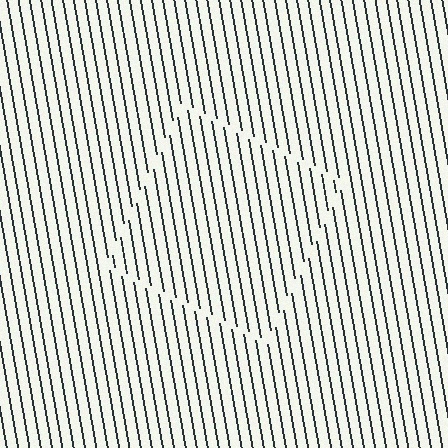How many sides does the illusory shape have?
4 sides — the line-ends trace a square.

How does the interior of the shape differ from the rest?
The interior of the shape contains the same grating, shifted by half a period — the contour is defined by the phase discontinuity where line-ends from the inner and outer gratings abut.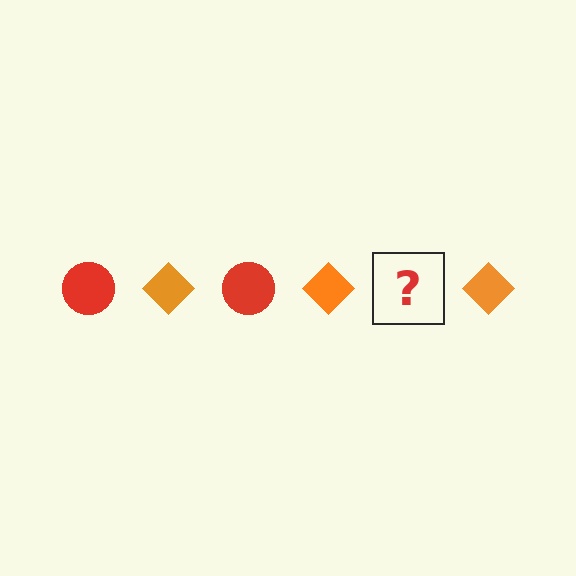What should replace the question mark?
The question mark should be replaced with a red circle.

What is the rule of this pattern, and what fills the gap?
The rule is that the pattern alternates between red circle and orange diamond. The gap should be filled with a red circle.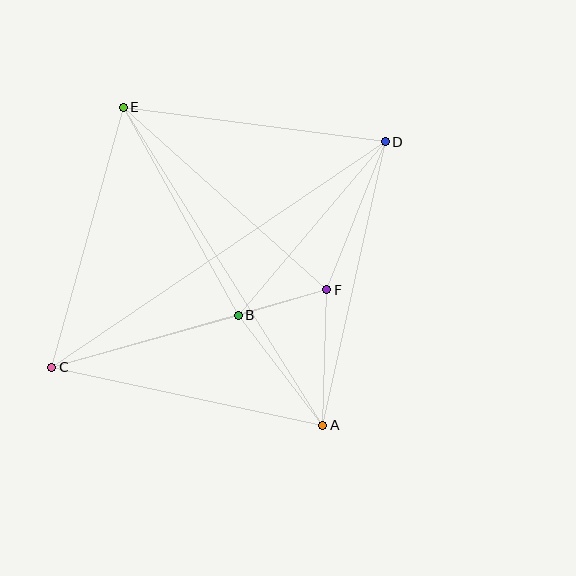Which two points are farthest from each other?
Points C and D are farthest from each other.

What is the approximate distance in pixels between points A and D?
The distance between A and D is approximately 290 pixels.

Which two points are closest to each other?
Points B and F are closest to each other.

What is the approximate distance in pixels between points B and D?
The distance between B and D is approximately 227 pixels.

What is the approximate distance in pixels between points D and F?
The distance between D and F is approximately 159 pixels.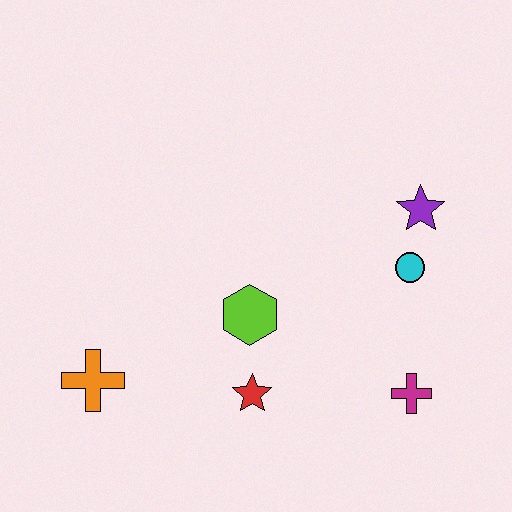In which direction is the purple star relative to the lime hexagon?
The purple star is to the right of the lime hexagon.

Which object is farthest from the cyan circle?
The orange cross is farthest from the cyan circle.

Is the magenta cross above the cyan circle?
No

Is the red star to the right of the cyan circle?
No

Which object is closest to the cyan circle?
The purple star is closest to the cyan circle.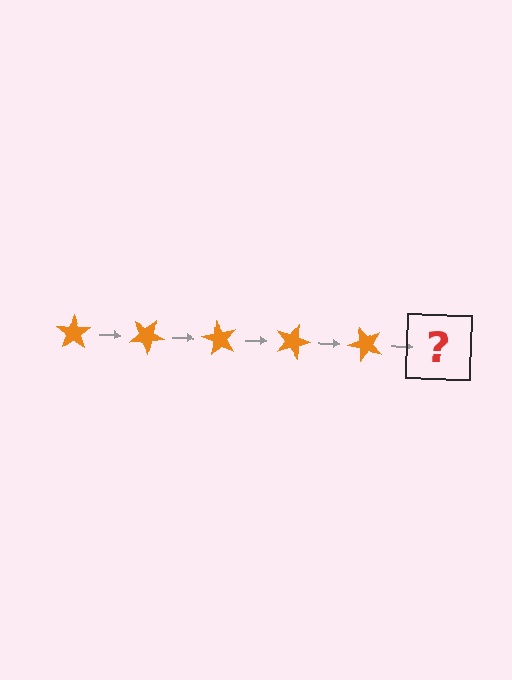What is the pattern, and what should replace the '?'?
The pattern is that the star rotates 30 degrees each step. The '?' should be an orange star rotated 150 degrees.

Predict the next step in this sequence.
The next step is an orange star rotated 150 degrees.